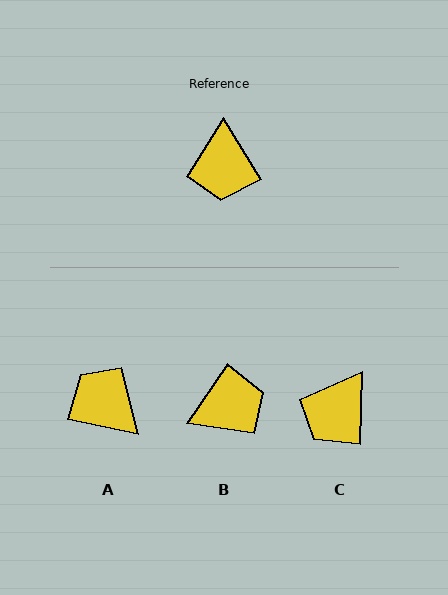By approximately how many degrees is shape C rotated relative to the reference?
Approximately 34 degrees clockwise.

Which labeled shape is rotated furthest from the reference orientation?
A, about 134 degrees away.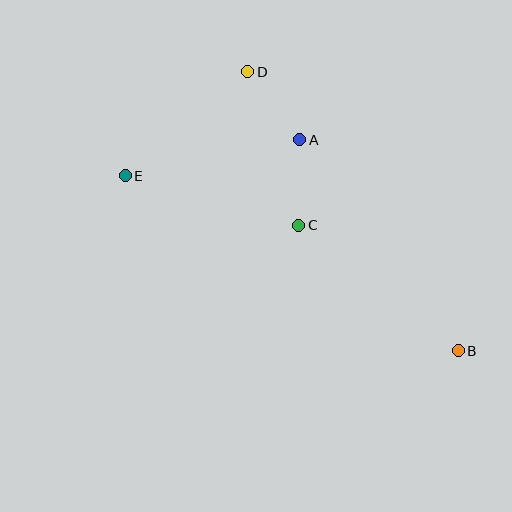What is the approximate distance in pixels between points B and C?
The distance between B and C is approximately 203 pixels.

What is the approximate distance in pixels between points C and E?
The distance between C and E is approximately 181 pixels.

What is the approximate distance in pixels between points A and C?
The distance between A and C is approximately 86 pixels.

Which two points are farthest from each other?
Points B and E are farthest from each other.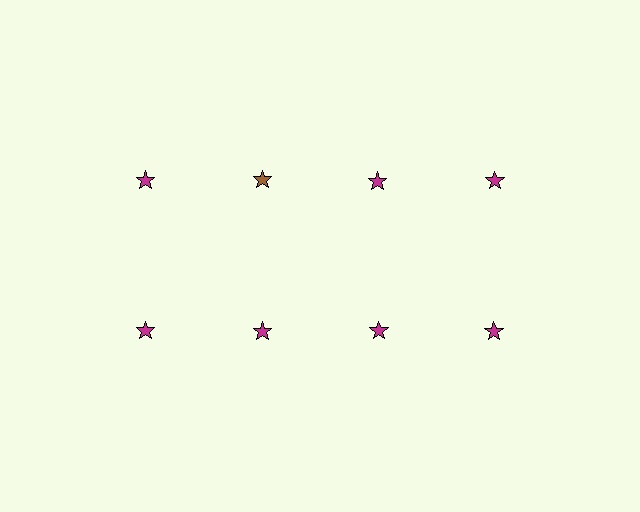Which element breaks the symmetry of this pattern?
The brown star in the top row, second from left column breaks the symmetry. All other shapes are magenta stars.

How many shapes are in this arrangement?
There are 8 shapes arranged in a grid pattern.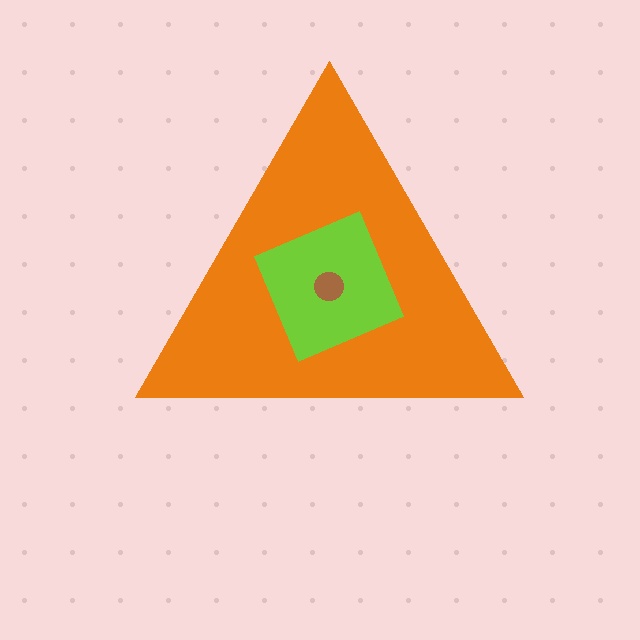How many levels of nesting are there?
3.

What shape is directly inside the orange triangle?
The lime square.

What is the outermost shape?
The orange triangle.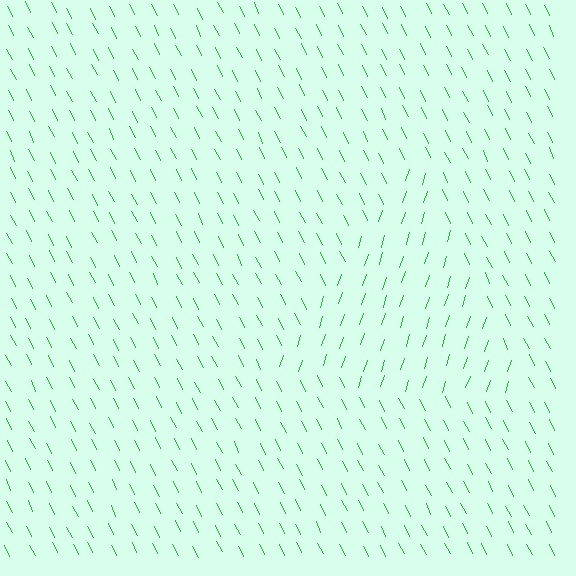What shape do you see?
I see a triangle.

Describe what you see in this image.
The image is filled with small green line segments. A triangle region in the image has lines oriented differently from the surrounding lines, creating a visible texture boundary.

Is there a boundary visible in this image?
Yes, there is a texture boundary formed by a change in line orientation.